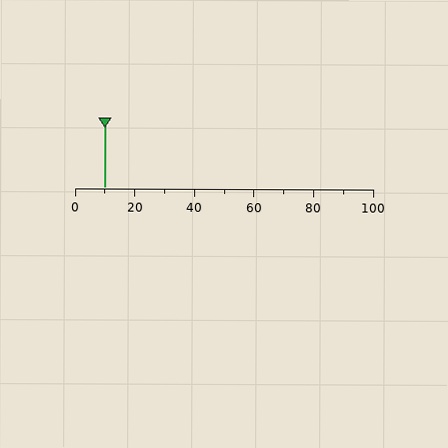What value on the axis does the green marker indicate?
The marker indicates approximately 10.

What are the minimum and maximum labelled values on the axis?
The axis runs from 0 to 100.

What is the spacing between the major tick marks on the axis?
The major ticks are spaced 20 apart.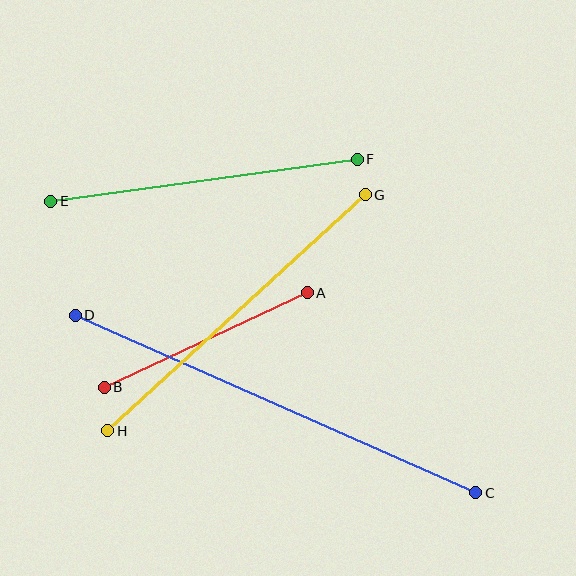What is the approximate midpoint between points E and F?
The midpoint is at approximately (204, 180) pixels.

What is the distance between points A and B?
The distance is approximately 224 pixels.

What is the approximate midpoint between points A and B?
The midpoint is at approximately (206, 340) pixels.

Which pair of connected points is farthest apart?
Points C and D are farthest apart.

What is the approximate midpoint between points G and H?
The midpoint is at approximately (237, 313) pixels.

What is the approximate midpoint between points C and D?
The midpoint is at approximately (275, 404) pixels.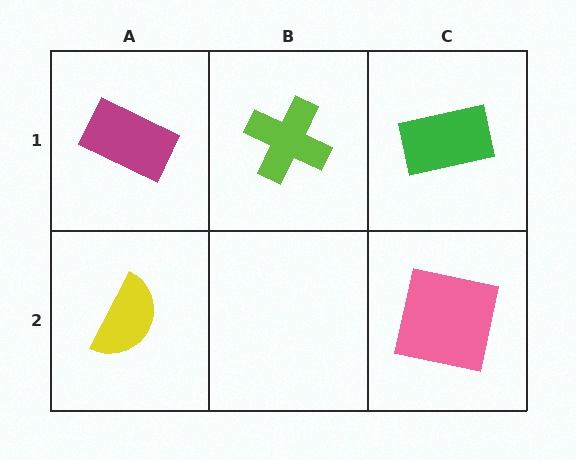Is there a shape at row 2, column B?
No, that cell is empty.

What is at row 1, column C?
A green rectangle.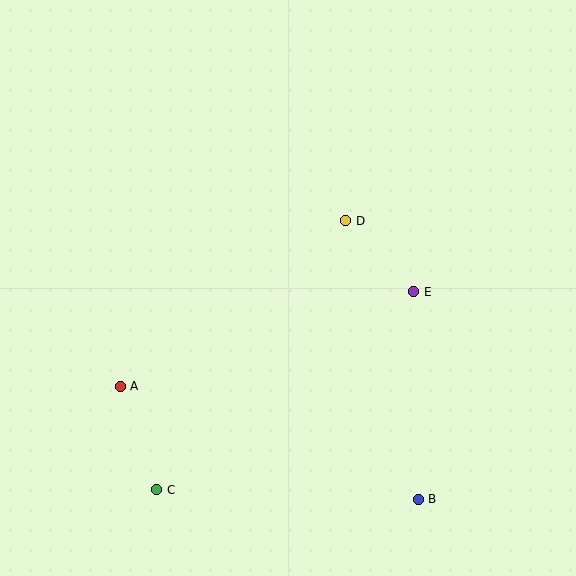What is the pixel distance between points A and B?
The distance between A and B is 319 pixels.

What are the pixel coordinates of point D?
Point D is at (346, 221).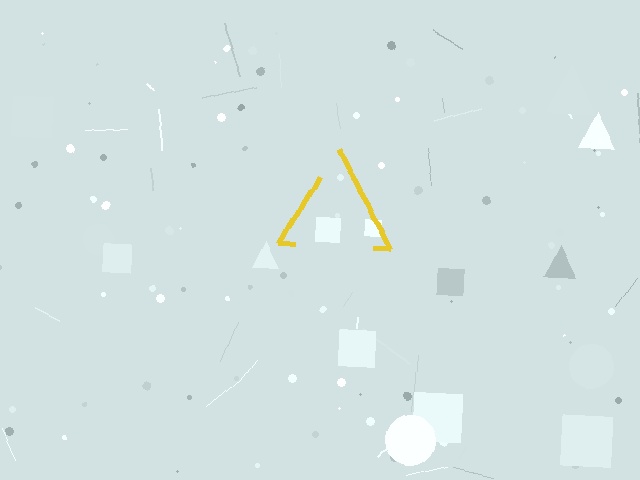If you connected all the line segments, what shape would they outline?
They would outline a triangle.